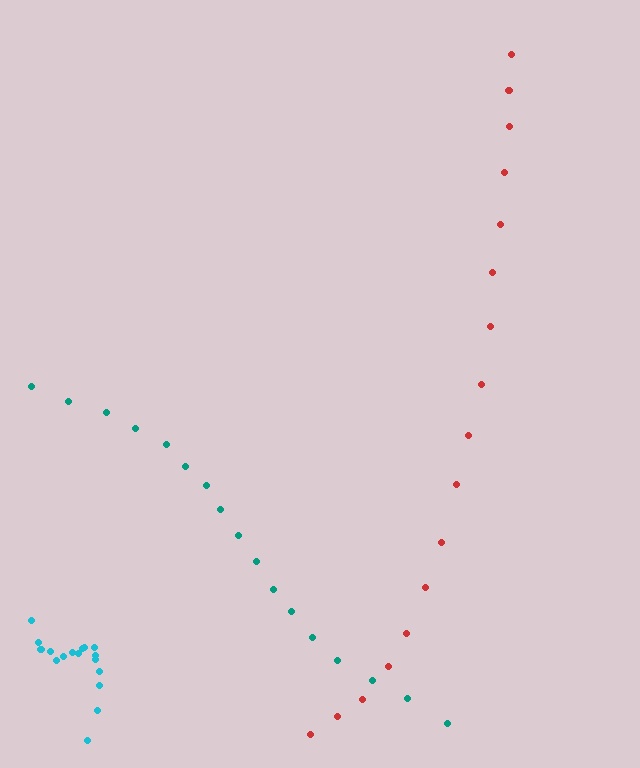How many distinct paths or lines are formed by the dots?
There are 3 distinct paths.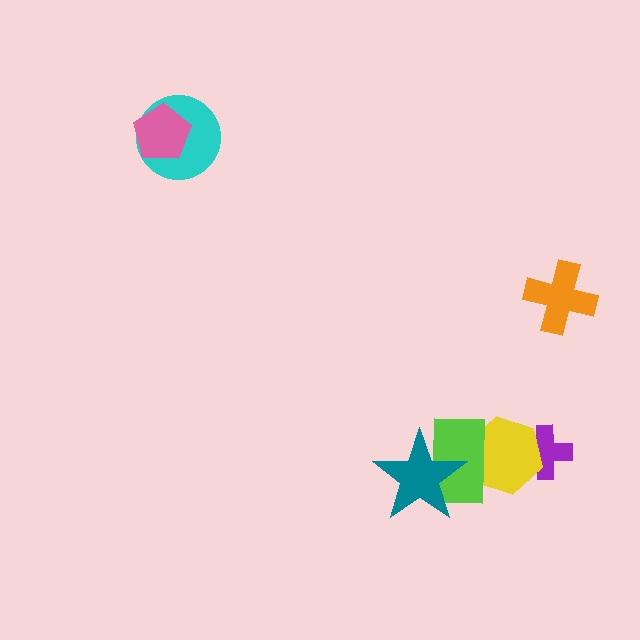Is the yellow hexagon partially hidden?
Yes, it is partially covered by another shape.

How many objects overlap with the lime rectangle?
2 objects overlap with the lime rectangle.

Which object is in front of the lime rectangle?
The teal star is in front of the lime rectangle.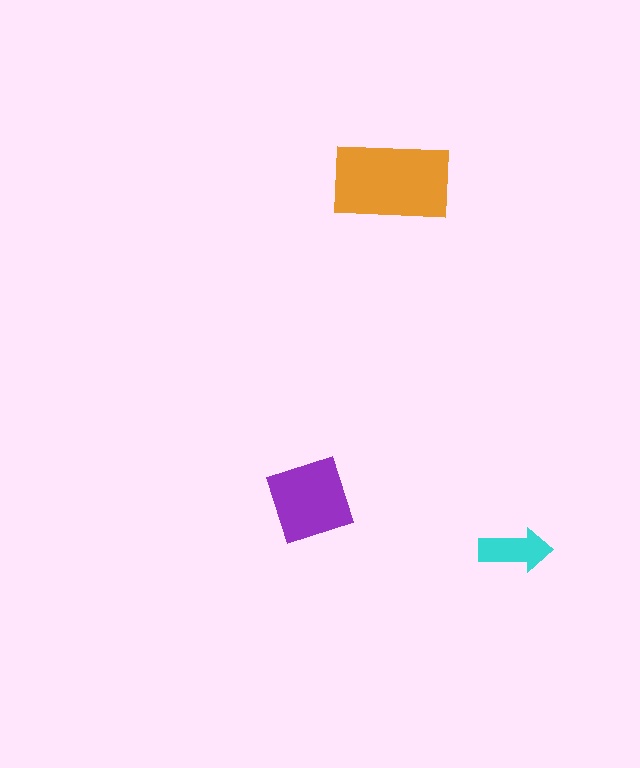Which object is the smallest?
The cyan arrow.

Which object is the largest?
The orange rectangle.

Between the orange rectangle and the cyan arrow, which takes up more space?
The orange rectangle.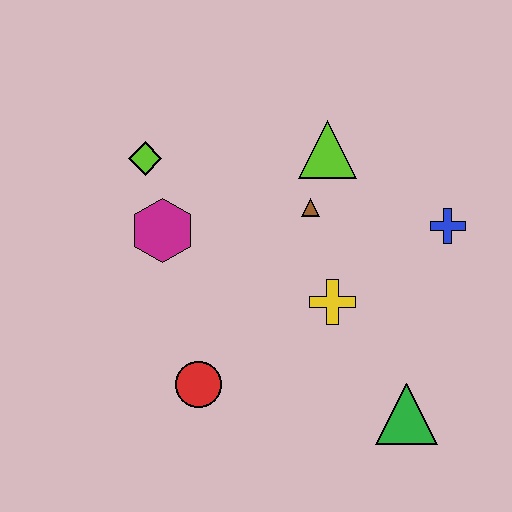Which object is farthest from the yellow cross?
The lime diamond is farthest from the yellow cross.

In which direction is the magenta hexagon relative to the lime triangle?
The magenta hexagon is to the left of the lime triangle.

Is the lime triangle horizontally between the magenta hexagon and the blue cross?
Yes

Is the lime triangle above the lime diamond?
Yes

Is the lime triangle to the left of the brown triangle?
No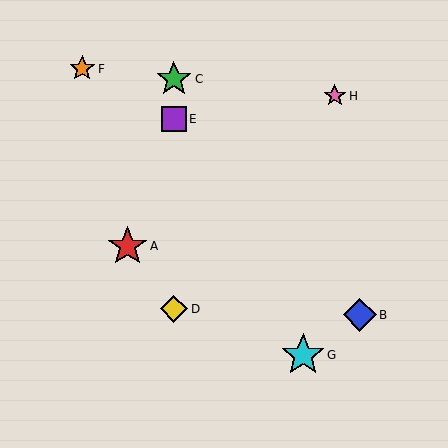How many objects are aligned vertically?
3 objects (C, D, E) are aligned vertically.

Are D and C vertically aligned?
Yes, both are at x≈174.